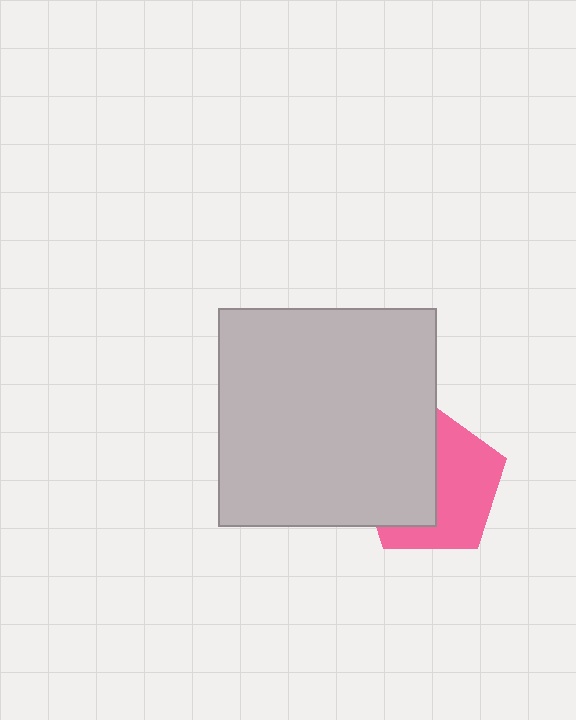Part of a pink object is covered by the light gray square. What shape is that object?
It is a pentagon.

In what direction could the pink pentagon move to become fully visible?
The pink pentagon could move right. That would shift it out from behind the light gray square entirely.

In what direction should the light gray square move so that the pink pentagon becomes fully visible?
The light gray square should move left. That is the shortest direction to clear the overlap and leave the pink pentagon fully visible.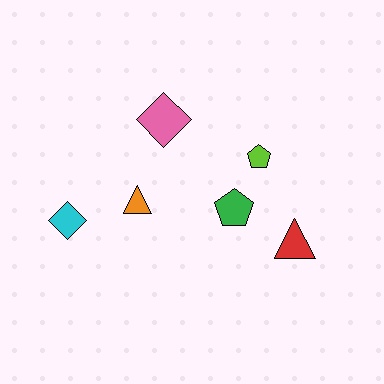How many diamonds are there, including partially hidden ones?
There are 2 diamonds.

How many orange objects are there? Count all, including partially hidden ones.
There is 1 orange object.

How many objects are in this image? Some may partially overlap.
There are 6 objects.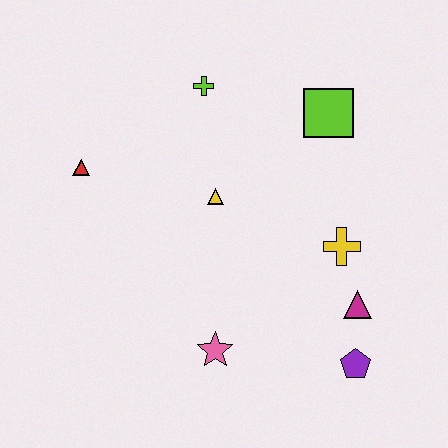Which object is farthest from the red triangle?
The purple pentagon is farthest from the red triangle.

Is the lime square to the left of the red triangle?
No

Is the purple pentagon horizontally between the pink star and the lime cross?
No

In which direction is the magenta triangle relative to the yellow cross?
The magenta triangle is below the yellow cross.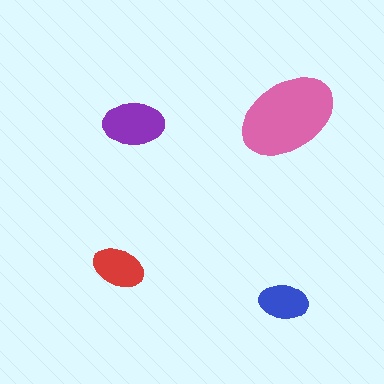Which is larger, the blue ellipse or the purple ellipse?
The purple one.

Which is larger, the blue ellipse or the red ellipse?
The red one.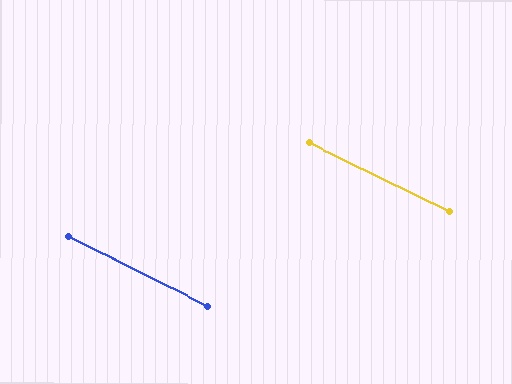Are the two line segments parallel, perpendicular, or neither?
Parallel — their directions differ by only 0.1°.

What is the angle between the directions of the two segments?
Approximately 0 degrees.